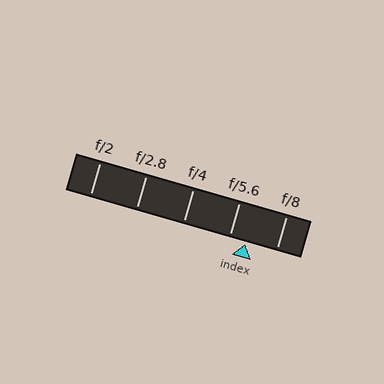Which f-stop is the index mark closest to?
The index mark is closest to f/5.6.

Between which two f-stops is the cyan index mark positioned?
The index mark is between f/5.6 and f/8.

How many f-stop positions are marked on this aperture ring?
There are 5 f-stop positions marked.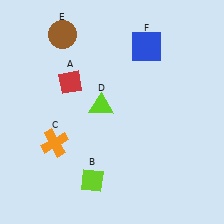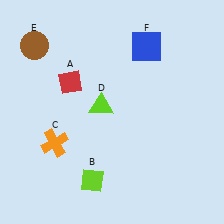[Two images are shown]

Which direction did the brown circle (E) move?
The brown circle (E) moved left.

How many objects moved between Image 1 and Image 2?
1 object moved between the two images.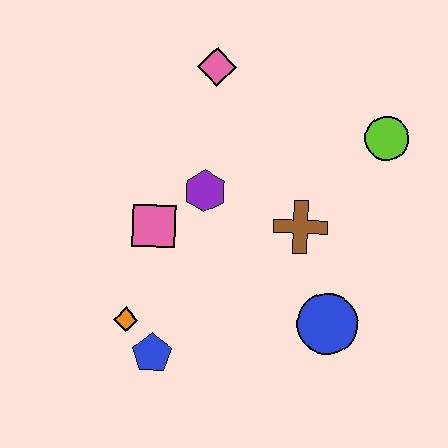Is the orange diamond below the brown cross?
Yes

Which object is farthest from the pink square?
The lime circle is farthest from the pink square.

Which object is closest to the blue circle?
The brown cross is closest to the blue circle.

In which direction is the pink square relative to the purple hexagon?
The pink square is to the left of the purple hexagon.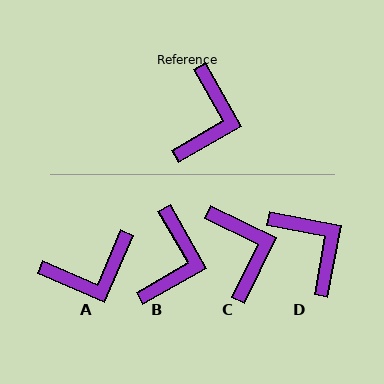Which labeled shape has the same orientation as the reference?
B.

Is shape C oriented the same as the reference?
No, it is off by about 34 degrees.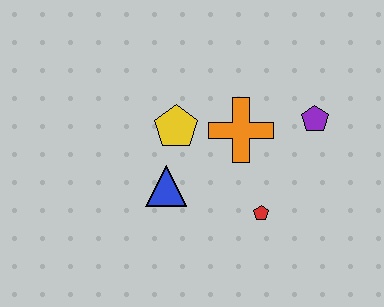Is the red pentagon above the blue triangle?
No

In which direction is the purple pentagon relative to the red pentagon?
The purple pentagon is above the red pentagon.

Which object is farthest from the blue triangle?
The purple pentagon is farthest from the blue triangle.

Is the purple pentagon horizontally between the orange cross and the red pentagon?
No